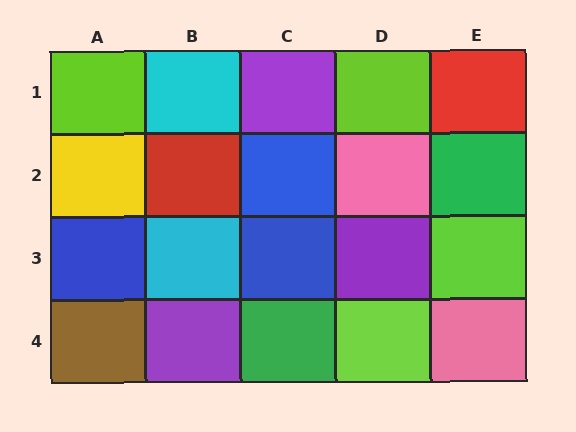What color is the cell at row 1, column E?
Red.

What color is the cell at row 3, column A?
Blue.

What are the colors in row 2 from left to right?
Yellow, red, blue, pink, green.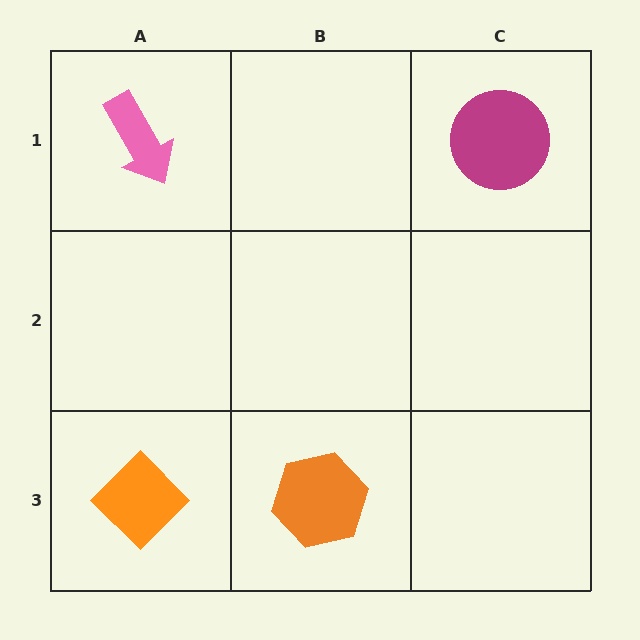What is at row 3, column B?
An orange hexagon.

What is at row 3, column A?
An orange diamond.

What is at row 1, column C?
A magenta circle.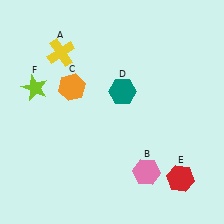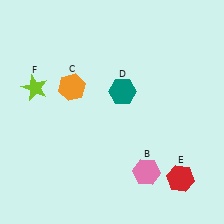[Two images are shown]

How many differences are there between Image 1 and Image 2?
There is 1 difference between the two images.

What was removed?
The yellow cross (A) was removed in Image 2.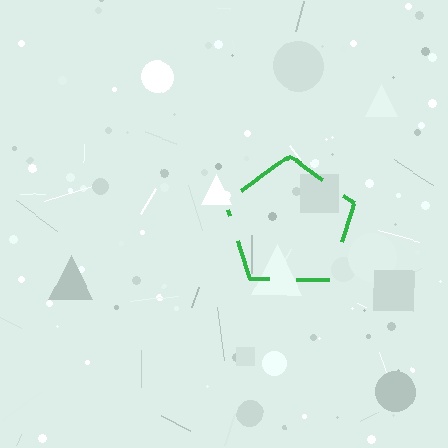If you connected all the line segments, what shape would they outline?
They would outline a pentagon.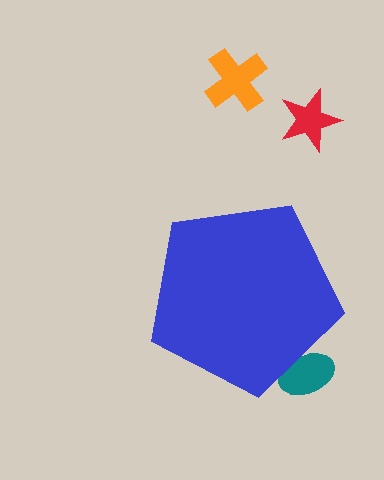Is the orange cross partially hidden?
No, the orange cross is fully visible.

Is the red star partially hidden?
No, the red star is fully visible.